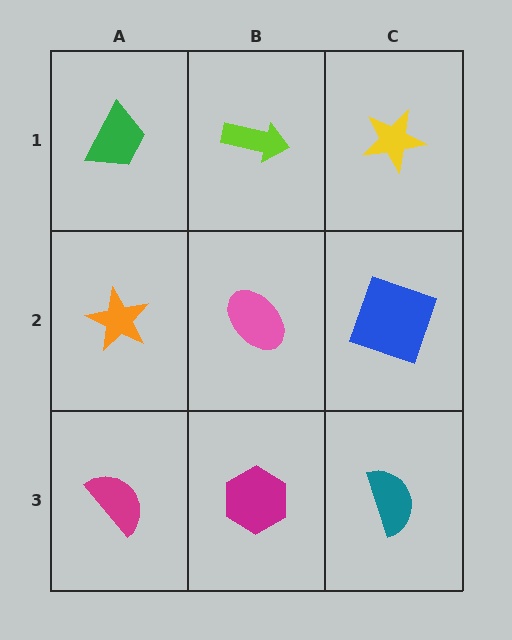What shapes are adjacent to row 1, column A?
An orange star (row 2, column A), a lime arrow (row 1, column B).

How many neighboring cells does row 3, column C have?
2.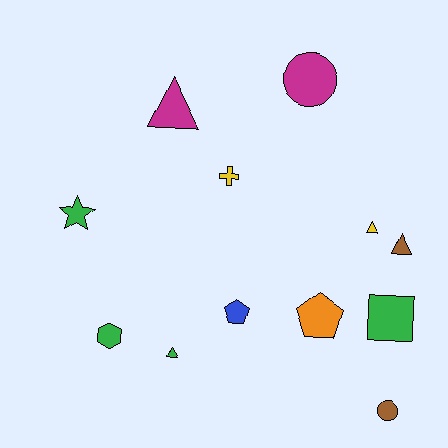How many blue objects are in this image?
There is 1 blue object.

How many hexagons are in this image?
There is 1 hexagon.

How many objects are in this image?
There are 12 objects.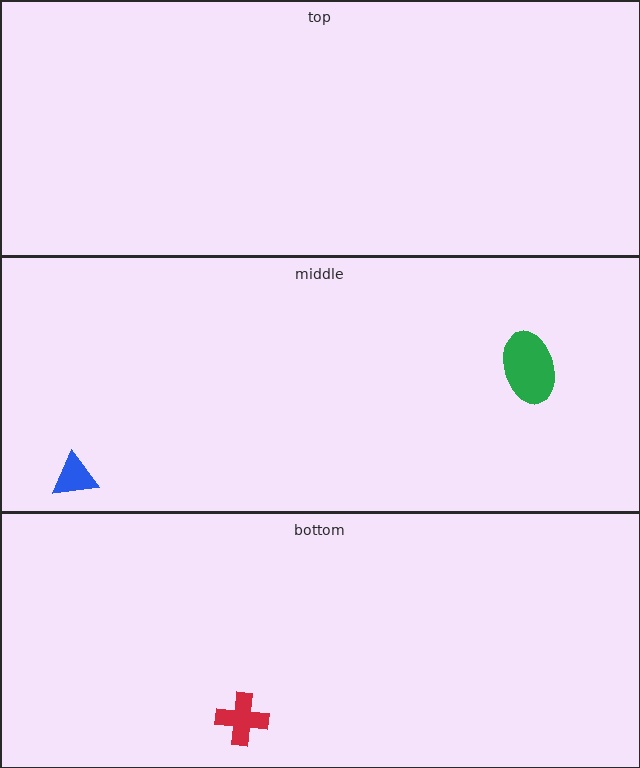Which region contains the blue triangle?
The middle region.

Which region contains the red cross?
The bottom region.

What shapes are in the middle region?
The blue triangle, the green ellipse.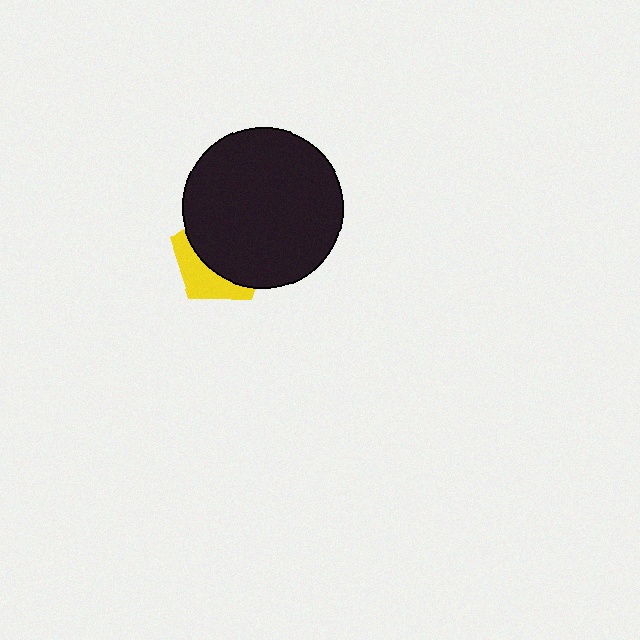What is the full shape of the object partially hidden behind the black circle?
The partially hidden object is a yellow pentagon.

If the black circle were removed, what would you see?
You would see the complete yellow pentagon.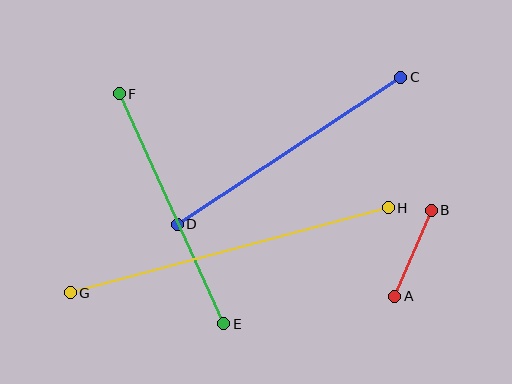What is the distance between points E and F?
The distance is approximately 253 pixels.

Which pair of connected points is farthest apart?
Points G and H are farthest apart.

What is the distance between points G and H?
The distance is approximately 329 pixels.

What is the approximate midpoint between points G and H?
The midpoint is at approximately (229, 250) pixels.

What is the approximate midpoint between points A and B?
The midpoint is at approximately (413, 253) pixels.